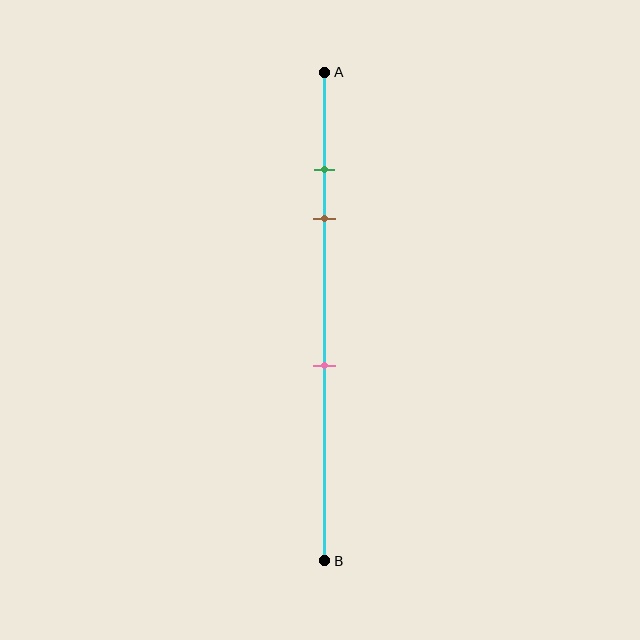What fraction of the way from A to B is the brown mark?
The brown mark is approximately 30% (0.3) of the way from A to B.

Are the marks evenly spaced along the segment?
No, the marks are not evenly spaced.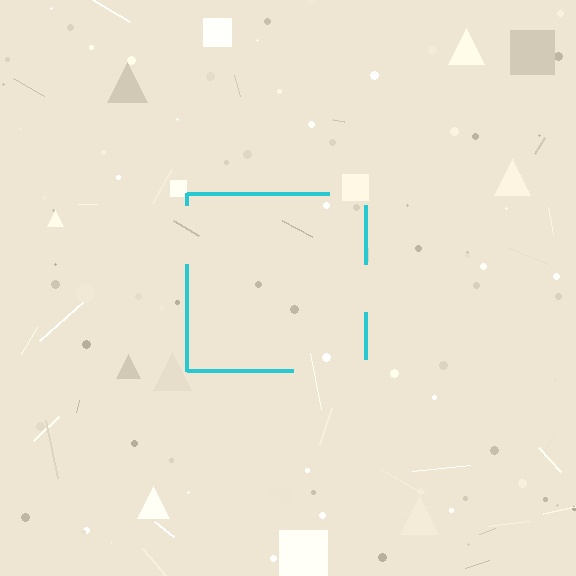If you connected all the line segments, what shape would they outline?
They would outline a square.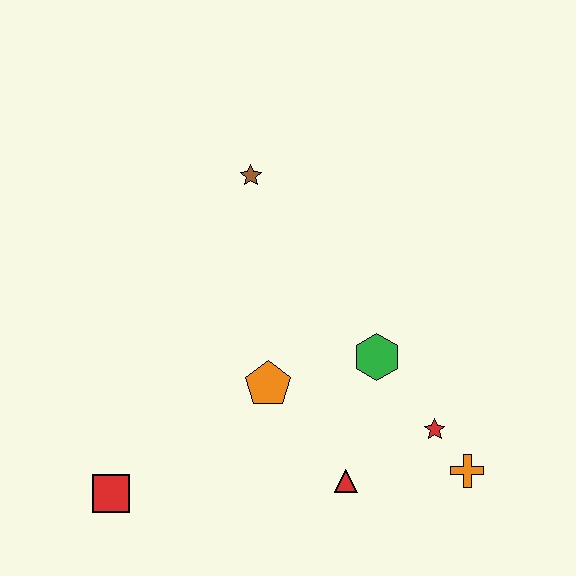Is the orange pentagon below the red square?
No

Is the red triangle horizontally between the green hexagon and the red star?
No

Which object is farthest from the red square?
The orange cross is farthest from the red square.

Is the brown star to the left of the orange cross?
Yes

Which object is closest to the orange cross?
The red star is closest to the orange cross.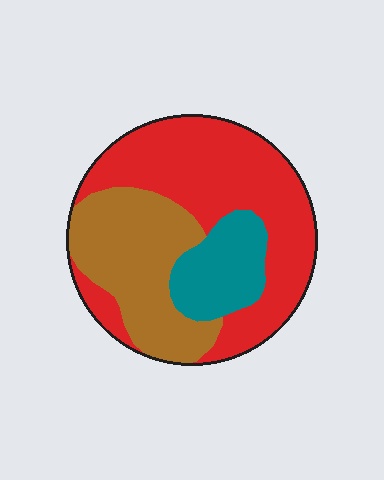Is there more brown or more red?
Red.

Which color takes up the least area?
Teal, at roughly 15%.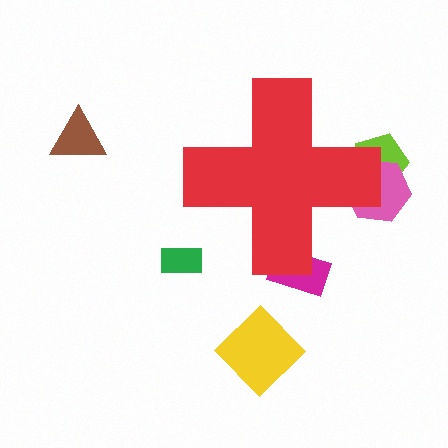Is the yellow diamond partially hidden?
No, the yellow diamond is fully visible.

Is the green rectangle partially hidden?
No, the green rectangle is fully visible.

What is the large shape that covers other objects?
A red cross.